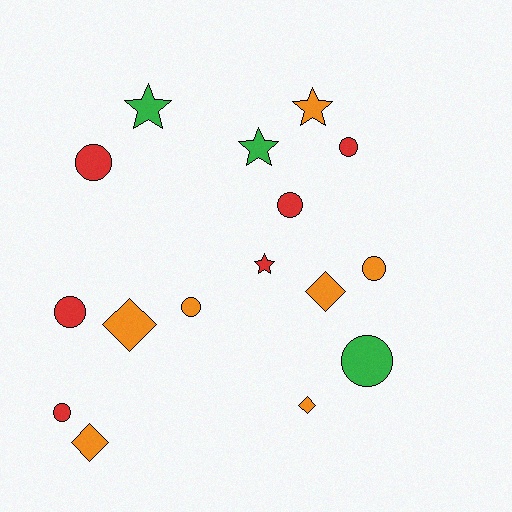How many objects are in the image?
There are 16 objects.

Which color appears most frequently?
Orange, with 7 objects.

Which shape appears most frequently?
Circle, with 8 objects.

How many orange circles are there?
There are 2 orange circles.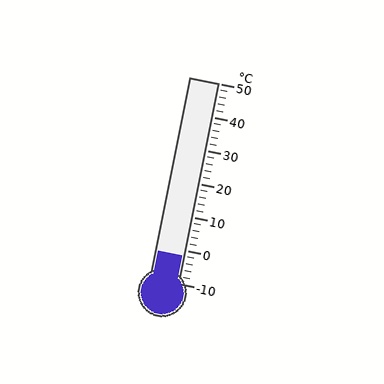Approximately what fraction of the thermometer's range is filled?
The thermometer is filled to approximately 15% of its range.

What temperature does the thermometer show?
The thermometer shows approximately -2°C.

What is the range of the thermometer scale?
The thermometer scale ranges from -10°C to 50°C.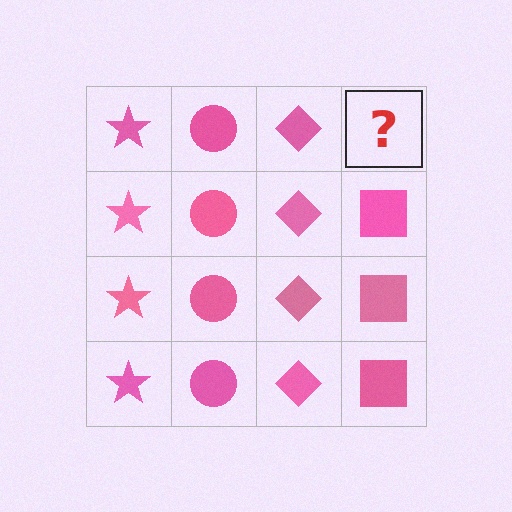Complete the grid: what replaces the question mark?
The question mark should be replaced with a pink square.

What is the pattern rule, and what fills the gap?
The rule is that each column has a consistent shape. The gap should be filled with a pink square.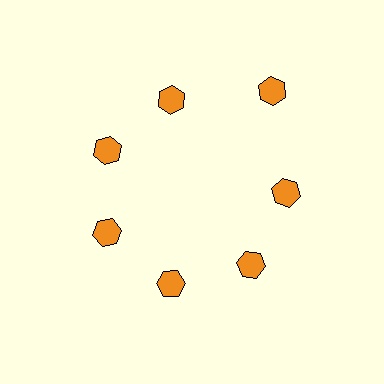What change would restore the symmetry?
The symmetry would be restored by moving it inward, back onto the ring so that all 7 hexagons sit at equal angles and equal distance from the center.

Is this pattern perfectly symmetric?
No. The 7 orange hexagons are arranged in a ring, but one element near the 1 o'clock position is pushed outward from the center, breaking the 7-fold rotational symmetry.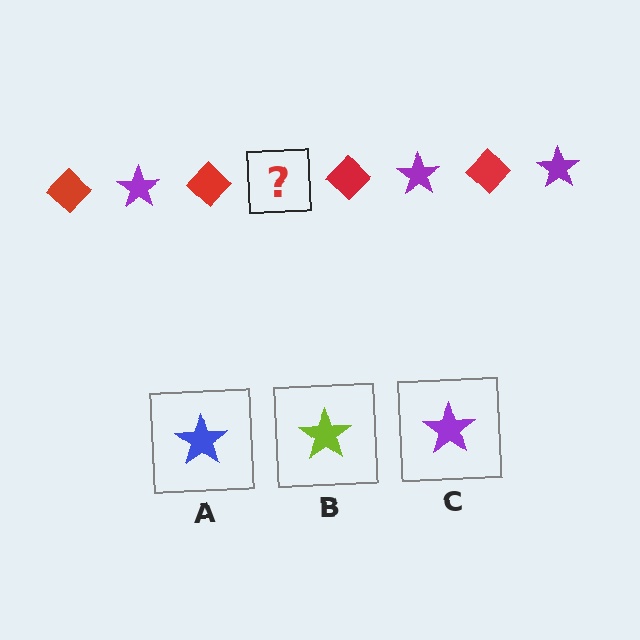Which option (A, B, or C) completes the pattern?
C.